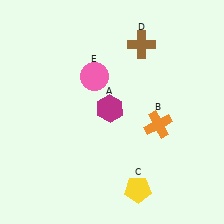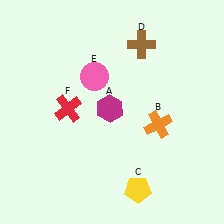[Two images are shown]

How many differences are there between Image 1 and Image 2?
There is 1 difference between the two images.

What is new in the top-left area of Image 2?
A red cross (F) was added in the top-left area of Image 2.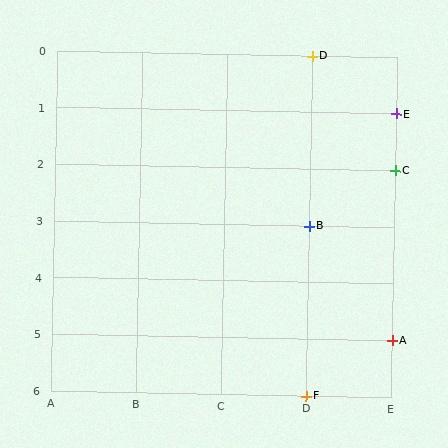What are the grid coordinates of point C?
Point C is at grid coordinates (E, 2).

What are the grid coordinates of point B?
Point B is at grid coordinates (D, 3).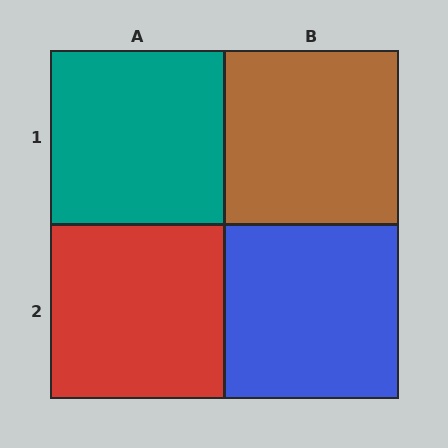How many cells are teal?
1 cell is teal.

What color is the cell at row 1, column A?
Teal.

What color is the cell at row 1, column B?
Brown.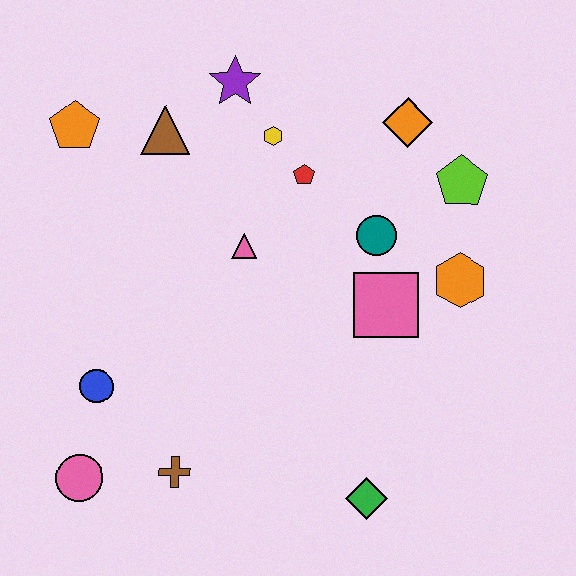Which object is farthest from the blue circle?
The lime pentagon is farthest from the blue circle.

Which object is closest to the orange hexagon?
The pink square is closest to the orange hexagon.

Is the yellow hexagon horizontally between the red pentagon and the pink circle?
Yes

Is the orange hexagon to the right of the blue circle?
Yes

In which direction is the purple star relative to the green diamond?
The purple star is above the green diamond.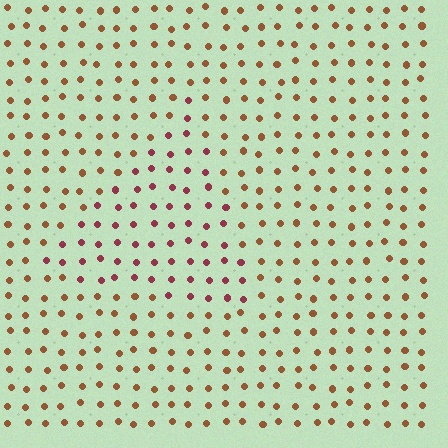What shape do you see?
I see a triangle.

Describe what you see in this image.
The image is filled with small brown elements in a uniform arrangement. A triangle-shaped region is visible where the elements are tinted to a slightly different hue, forming a subtle color boundary.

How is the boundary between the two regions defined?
The boundary is defined purely by a slight shift in hue (about 38 degrees). Spacing, size, and orientation are identical on both sides.